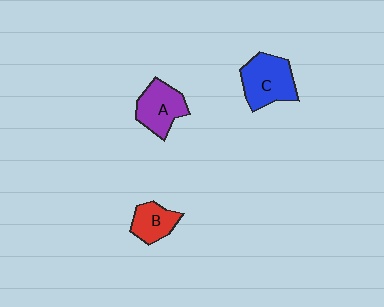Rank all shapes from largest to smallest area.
From largest to smallest: C (blue), A (purple), B (red).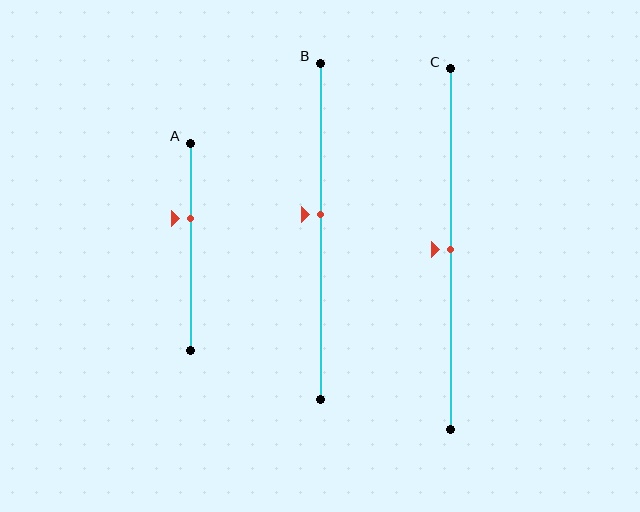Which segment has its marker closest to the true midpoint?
Segment C has its marker closest to the true midpoint.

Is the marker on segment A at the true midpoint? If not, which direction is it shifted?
No, the marker on segment A is shifted upward by about 14% of the segment length.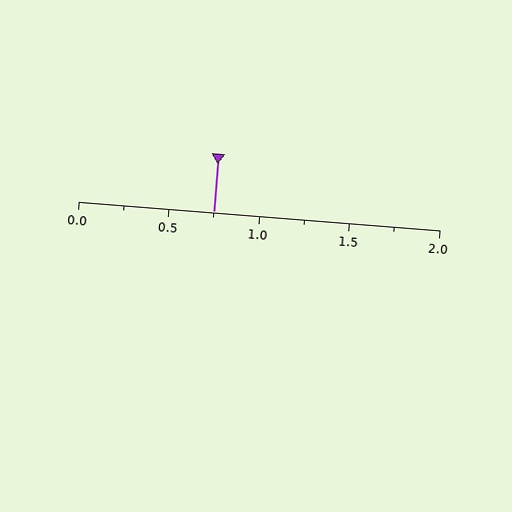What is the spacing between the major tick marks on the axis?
The major ticks are spaced 0.5 apart.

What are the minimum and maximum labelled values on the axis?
The axis runs from 0.0 to 2.0.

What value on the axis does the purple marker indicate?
The marker indicates approximately 0.75.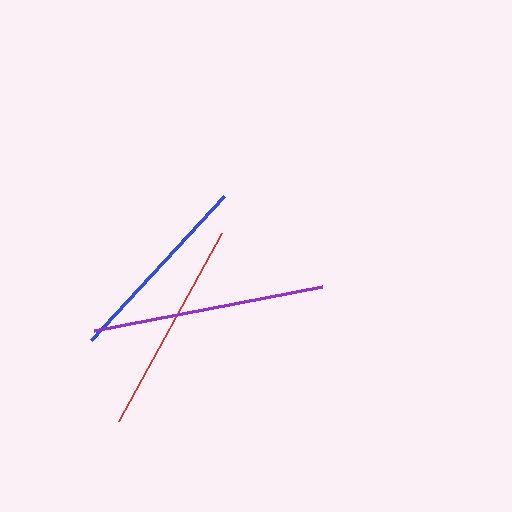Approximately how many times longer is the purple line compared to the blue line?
The purple line is approximately 1.2 times the length of the blue line.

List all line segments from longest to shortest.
From longest to shortest: purple, red, blue.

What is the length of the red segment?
The red segment is approximately 215 pixels long.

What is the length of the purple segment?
The purple segment is approximately 231 pixels long.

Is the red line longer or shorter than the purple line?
The purple line is longer than the red line.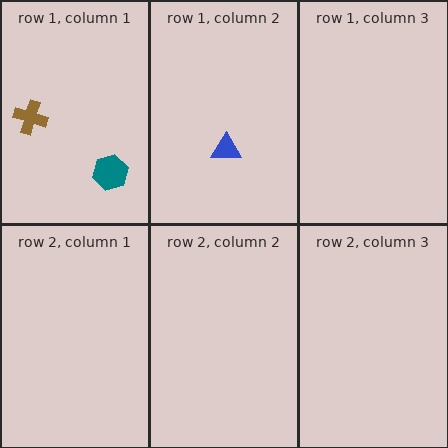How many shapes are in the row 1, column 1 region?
2.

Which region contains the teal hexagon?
The row 1, column 1 region.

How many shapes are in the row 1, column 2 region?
1.